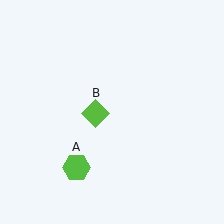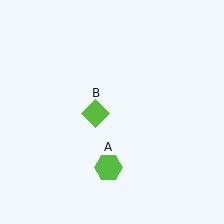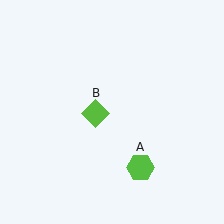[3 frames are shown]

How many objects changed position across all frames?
1 object changed position: lime hexagon (object A).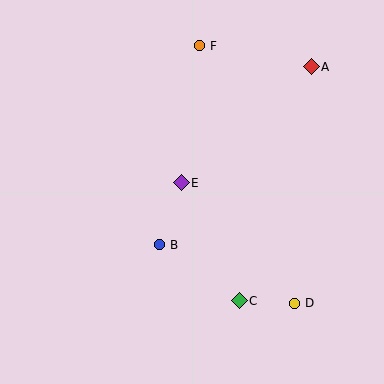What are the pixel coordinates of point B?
Point B is at (160, 245).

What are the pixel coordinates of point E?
Point E is at (181, 183).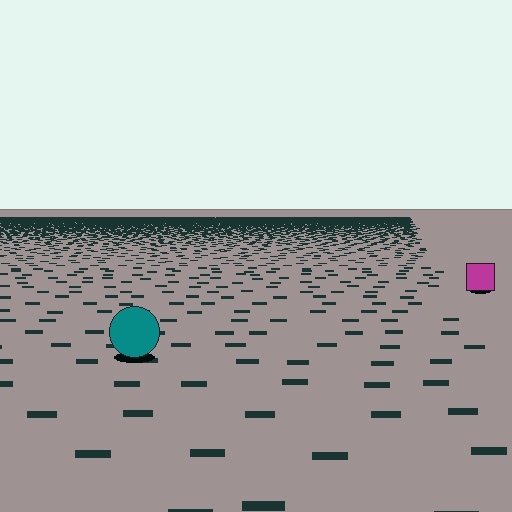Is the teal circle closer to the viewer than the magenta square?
Yes. The teal circle is closer — you can tell from the texture gradient: the ground texture is coarser near it.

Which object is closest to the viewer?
The teal circle is closest. The texture marks near it are larger and more spread out.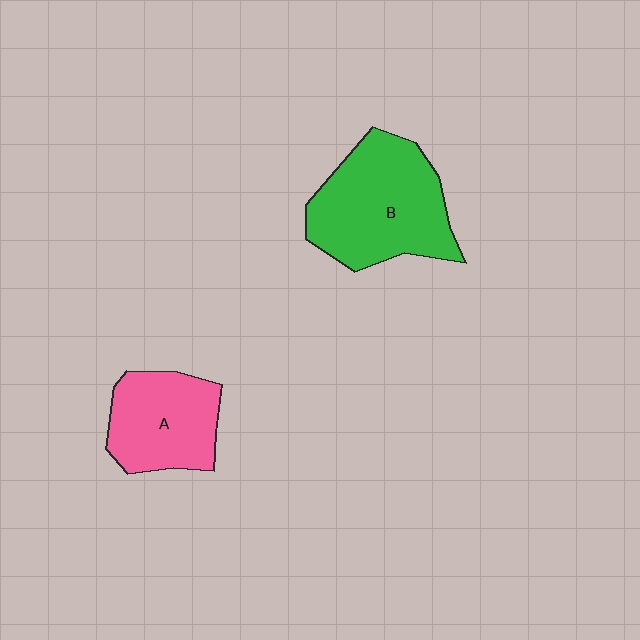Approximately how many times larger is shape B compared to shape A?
Approximately 1.5 times.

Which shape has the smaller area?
Shape A (pink).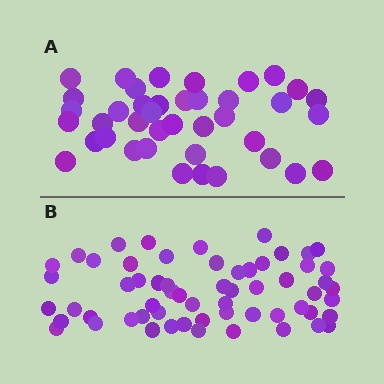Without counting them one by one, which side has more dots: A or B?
Region B (the bottom region) has more dots.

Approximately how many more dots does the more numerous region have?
Region B has approximately 20 more dots than region A.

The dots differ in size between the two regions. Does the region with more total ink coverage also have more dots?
No. Region A has more total ink coverage because its dots are larger, but region B actually contains more individual dots. Total area can be misleading — the number of items is what matters here.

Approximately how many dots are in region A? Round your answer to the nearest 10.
About 40 dots.